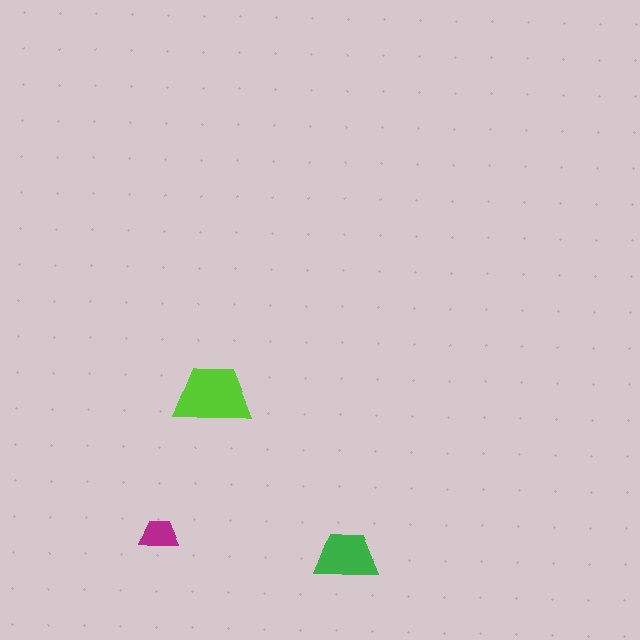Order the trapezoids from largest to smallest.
the lime one, the green one, the magenta one.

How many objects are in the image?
There are 3 objects in the image.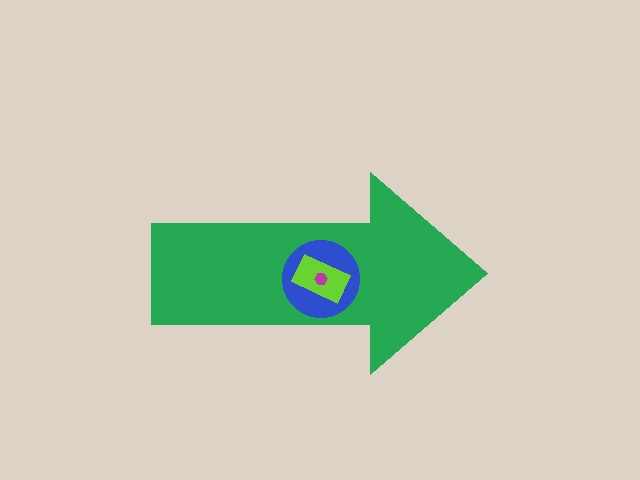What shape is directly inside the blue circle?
The lime rectangle.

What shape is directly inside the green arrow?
The blue circle.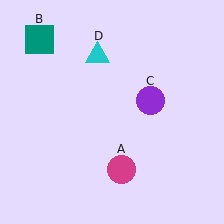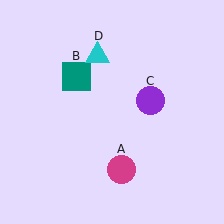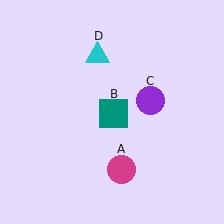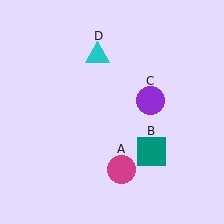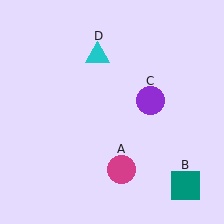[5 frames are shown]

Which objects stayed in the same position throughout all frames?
Magenta circle (object A) and purple circle (object C) and cyan triangle (object D) remained stationary.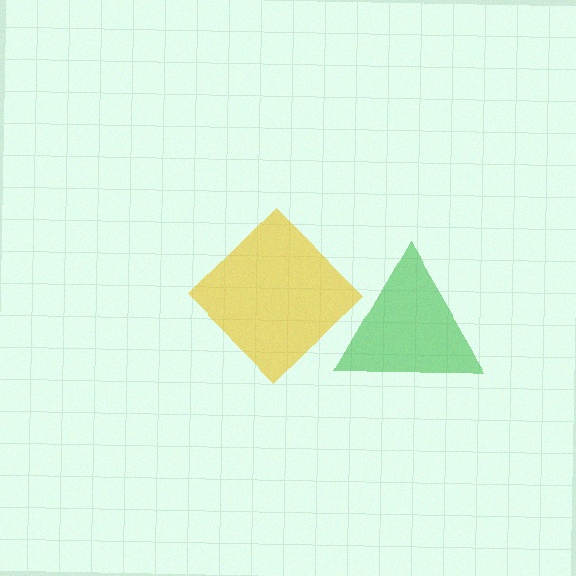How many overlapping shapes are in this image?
There are 2 overlapping shapes in the image.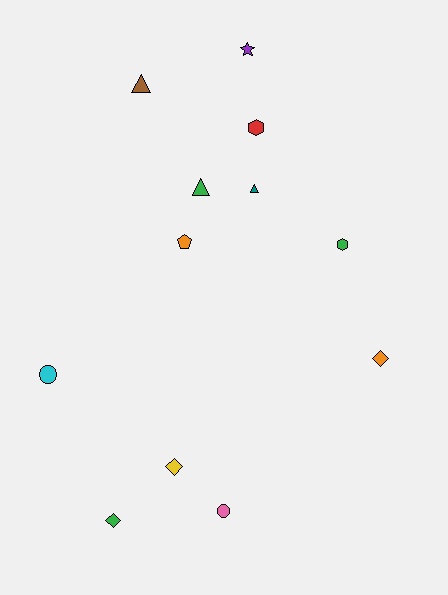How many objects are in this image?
There are 12 objects.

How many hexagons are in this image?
There are 2 hexagons.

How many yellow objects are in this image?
There is 1 yellow object.